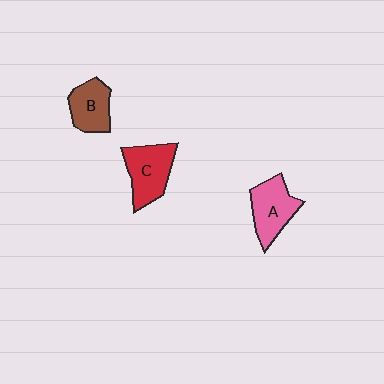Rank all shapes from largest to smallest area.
From largest to smallest: C (red), A (pink), B (brown).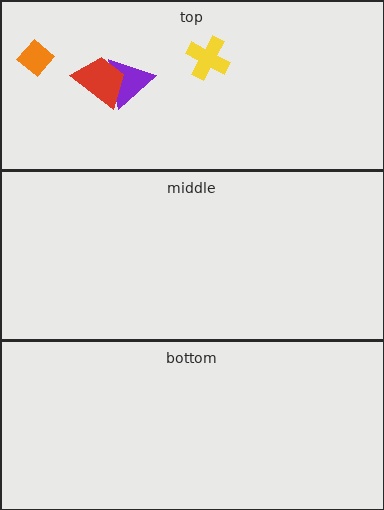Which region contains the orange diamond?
The top region.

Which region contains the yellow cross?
The top region.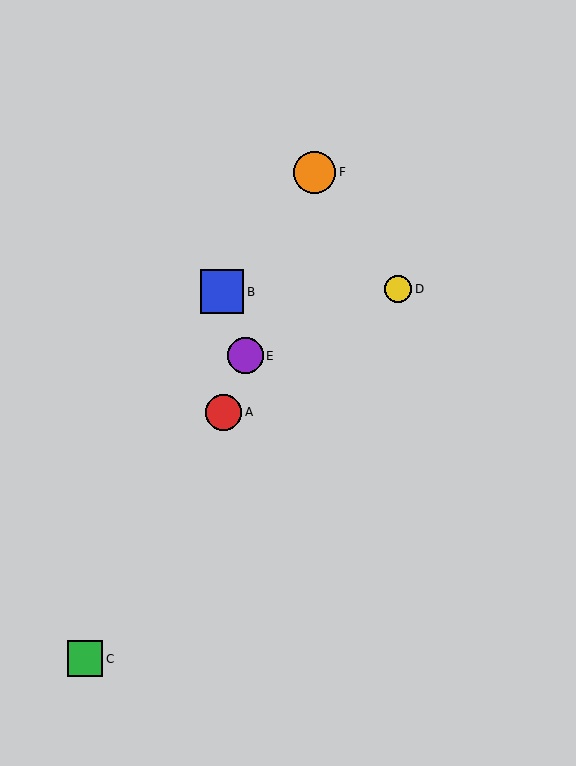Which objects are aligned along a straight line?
Objects A, E, F are aligned along a straight line.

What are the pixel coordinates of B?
Object B is at (222, 292).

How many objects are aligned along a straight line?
3 objects (A, E, F) are aligned along a straight line.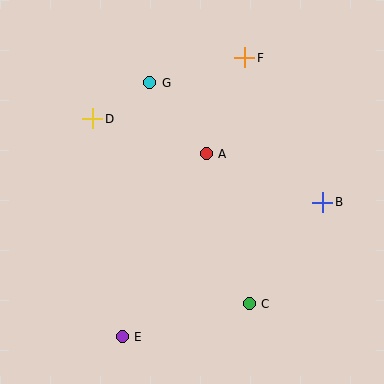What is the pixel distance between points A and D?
The distance between A and D is 119 pixels.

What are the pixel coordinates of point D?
Point D is at (93, 119).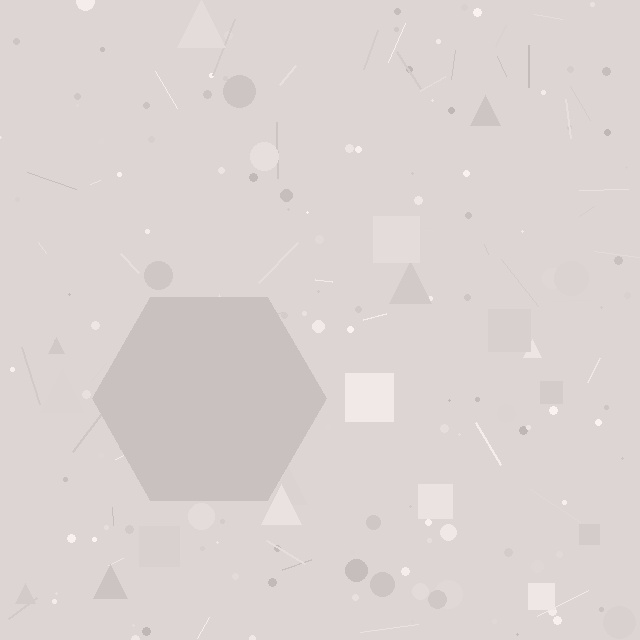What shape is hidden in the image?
A hexagon is hidden in the image.